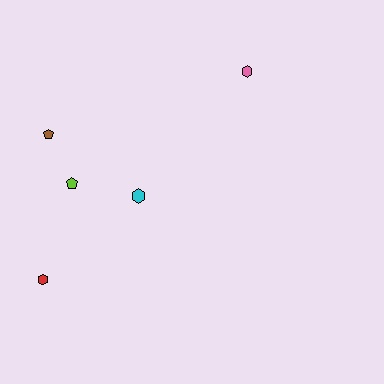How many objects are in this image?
There are 5 objects.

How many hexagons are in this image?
There are 3 hexagons.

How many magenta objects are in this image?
There are no magenta objects.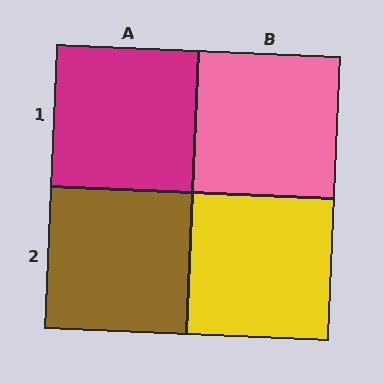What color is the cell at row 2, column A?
Brown.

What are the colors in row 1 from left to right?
Magenta, pink.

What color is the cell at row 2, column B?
Yellow.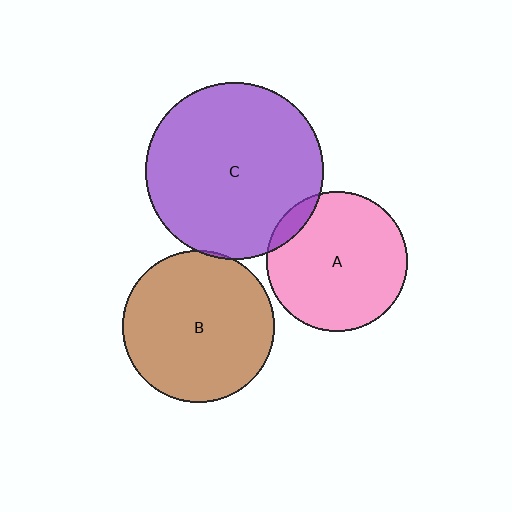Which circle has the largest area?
Circle C (purple).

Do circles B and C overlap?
Yes.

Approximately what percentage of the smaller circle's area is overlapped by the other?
Approximately 5%.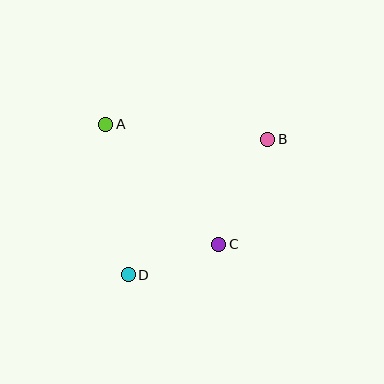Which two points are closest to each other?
Points C and D are closest to each other.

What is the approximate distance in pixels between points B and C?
The distance between B and C is approximately 116 pixels.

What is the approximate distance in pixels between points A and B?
The distance between A and B is approximately 162 pixels.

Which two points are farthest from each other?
Points B and D are farthest from each other.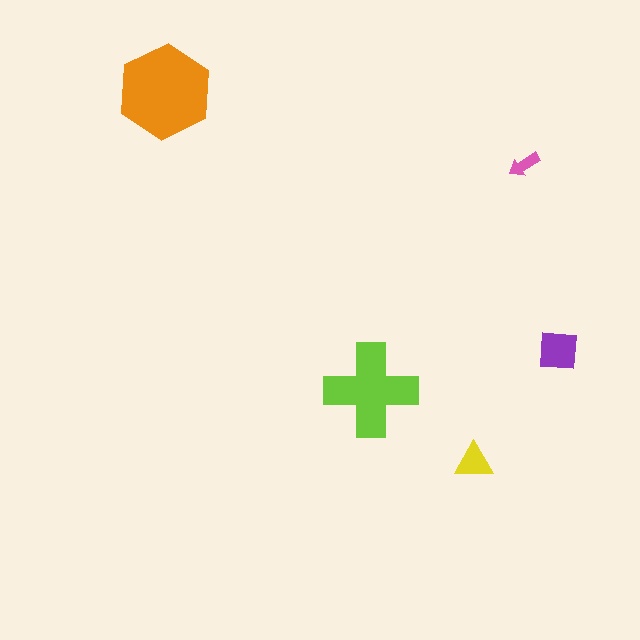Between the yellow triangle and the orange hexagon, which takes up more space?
The orange hexagon.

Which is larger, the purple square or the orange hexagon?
The orange hexagon.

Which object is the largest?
The orange hexagon.